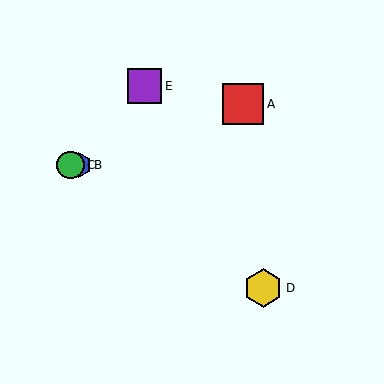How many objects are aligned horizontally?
2 objects (B, C) are aligned horizontally.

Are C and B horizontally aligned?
Yes, both are at y≈165.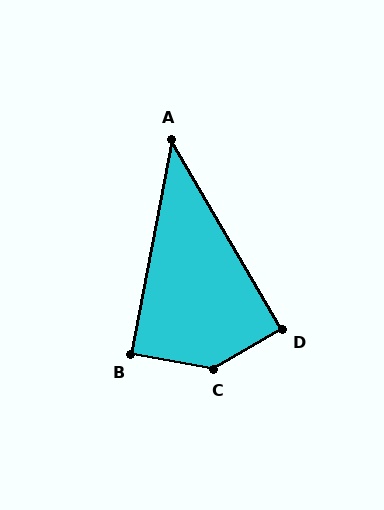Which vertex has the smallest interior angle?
A, at approximately 41 degrees.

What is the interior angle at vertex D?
Approximately 90 degrees (approximately right).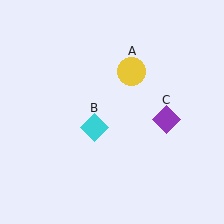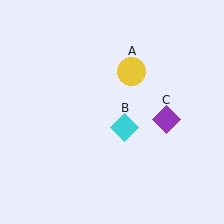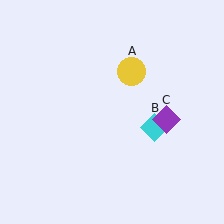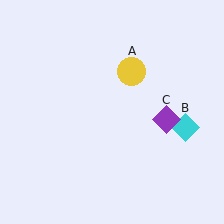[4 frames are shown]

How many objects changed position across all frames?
1 object changed position: cyan diamond (object B).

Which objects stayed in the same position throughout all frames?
Yellow circle (object A) and purple diamond (object C) remained stationary.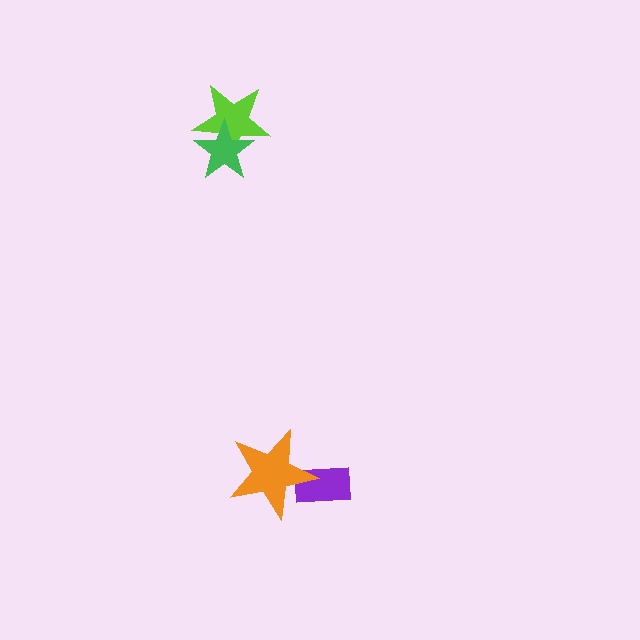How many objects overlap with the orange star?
1 object overlaps with the orange star.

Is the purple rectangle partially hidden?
Yes, it is partially covered by another shape.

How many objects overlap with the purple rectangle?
1 object overlaps with the purple rectangle.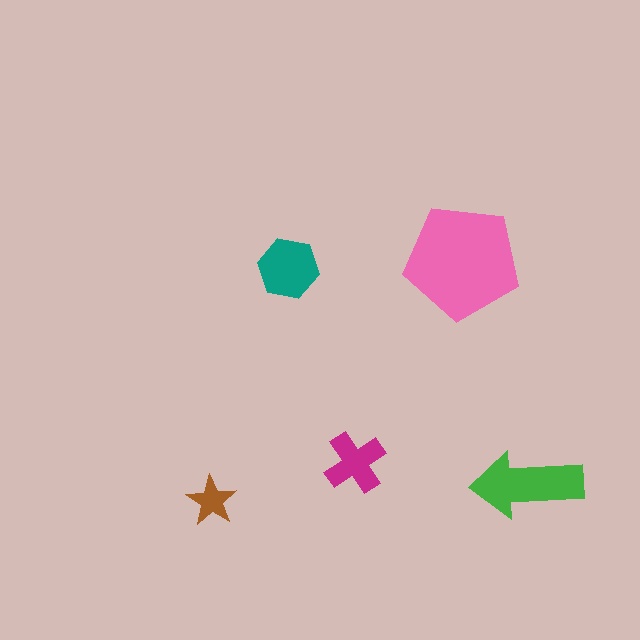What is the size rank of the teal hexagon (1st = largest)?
3rd.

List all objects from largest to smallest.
The pink pentagon, the green arrow, the teal hexagon, the magenta cross, the brown star.